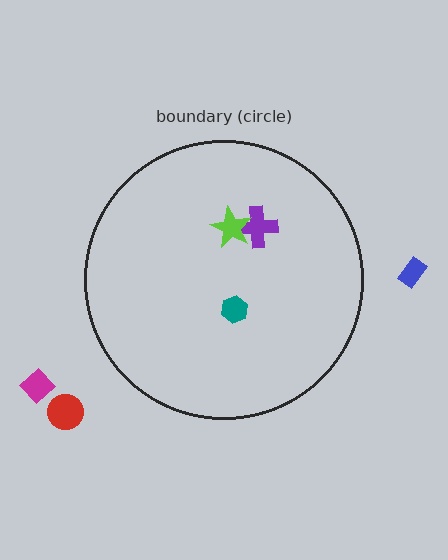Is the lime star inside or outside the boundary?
Inside.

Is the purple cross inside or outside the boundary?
Inside.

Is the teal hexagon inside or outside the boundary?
Inside.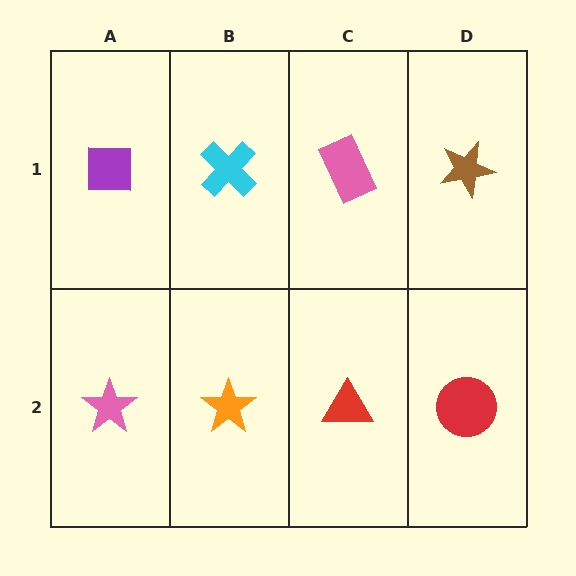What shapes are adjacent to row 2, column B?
A cyan cross (row 1, column B), a pink star (row 2, column A), a red triangle (row 2, column C).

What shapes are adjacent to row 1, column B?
An orange star (row 2, column B), a purple square (row 1, column A), a pink rectangle (row 1, column C).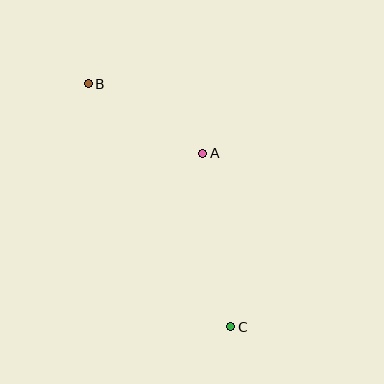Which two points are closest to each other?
Points A and B are closest to each other.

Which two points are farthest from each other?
Points B and C are farthest from each other.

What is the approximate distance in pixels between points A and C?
The distance between A and C is approximately 176 pixels.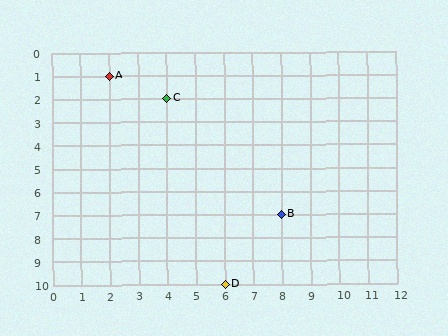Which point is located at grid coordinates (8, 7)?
Point B is at (8, 7).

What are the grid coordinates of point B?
Point B is at grid coordinates (8, 7).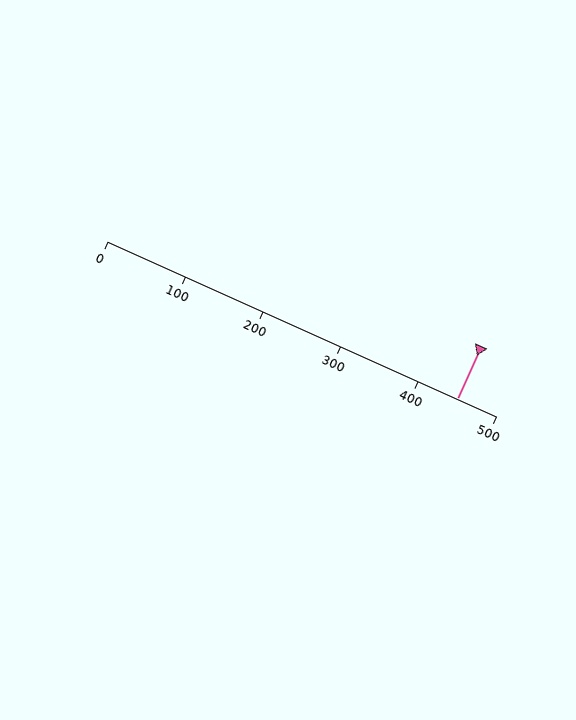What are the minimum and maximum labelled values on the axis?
The axis runs from 0 to 500.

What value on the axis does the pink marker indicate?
The marker indicates approximately 450.